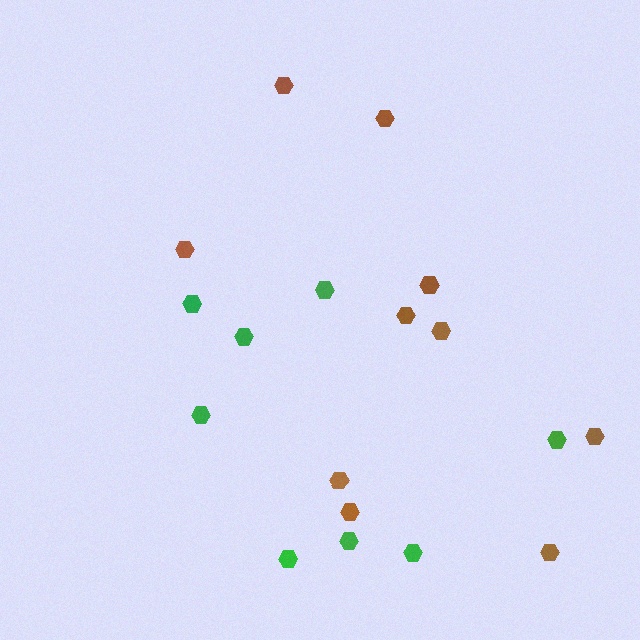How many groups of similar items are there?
There are 2 groups: one group of green hexagons (8) and one group of brown hexagons (10).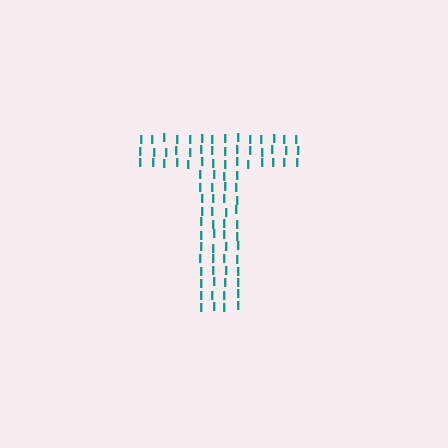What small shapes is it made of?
It is made of small letter I's.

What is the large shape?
The large shape is the letter T.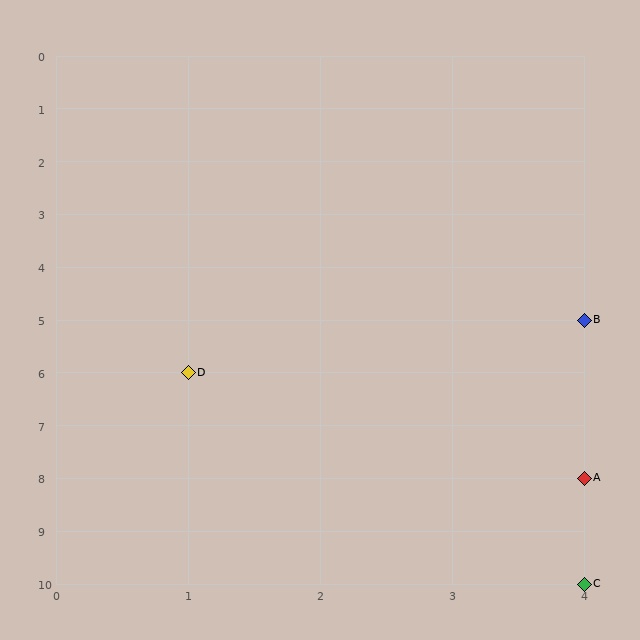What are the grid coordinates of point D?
Point D is at grid coordinates (1, 6).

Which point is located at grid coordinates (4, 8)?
Point A is at (4, 8).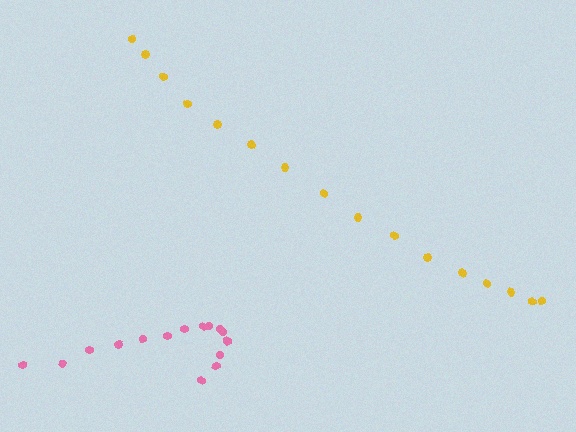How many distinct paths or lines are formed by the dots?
There are 2 distinct paths.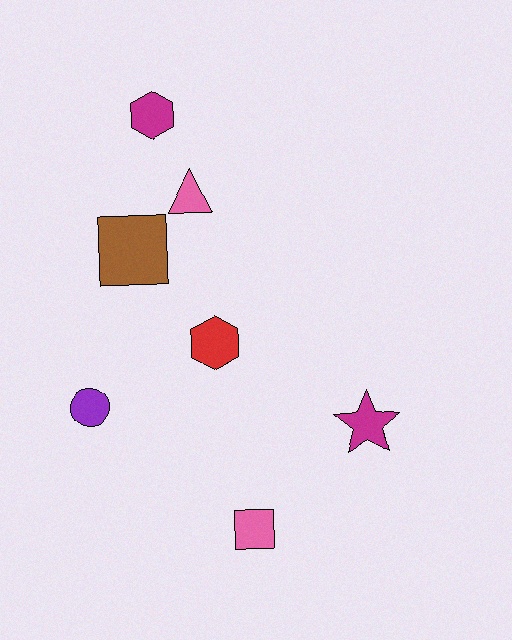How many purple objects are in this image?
There is 1 purple object.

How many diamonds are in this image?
There are no diamonds.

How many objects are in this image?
There are 7 objects.